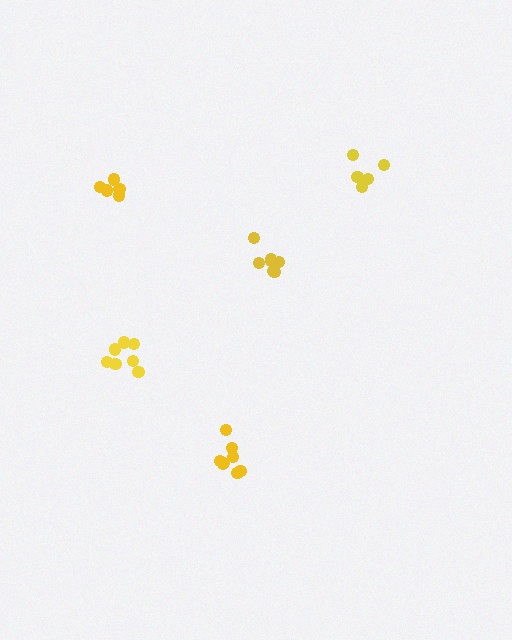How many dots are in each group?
Group 1: 7 dots, Group 2: 5 dots, Group 3: 7 dots, Group 4: 5 dots, Group 5: 8 dots (32 total).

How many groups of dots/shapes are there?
There are 5 groups.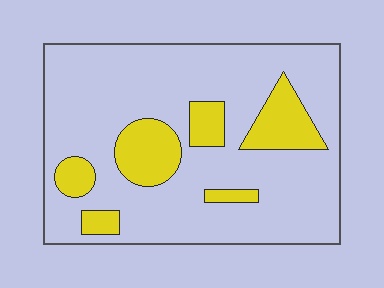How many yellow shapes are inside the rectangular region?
6.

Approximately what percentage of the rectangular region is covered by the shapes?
Approximately 20%.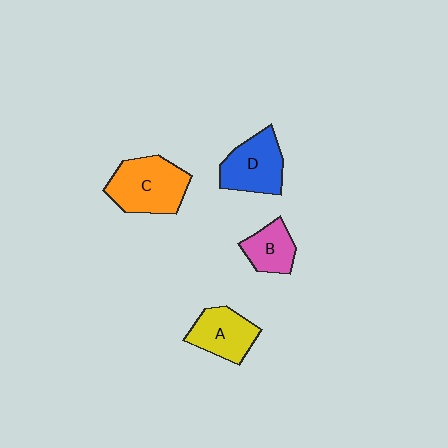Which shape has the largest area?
Shape C (orange).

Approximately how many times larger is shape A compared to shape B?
Approximately 1.3 times.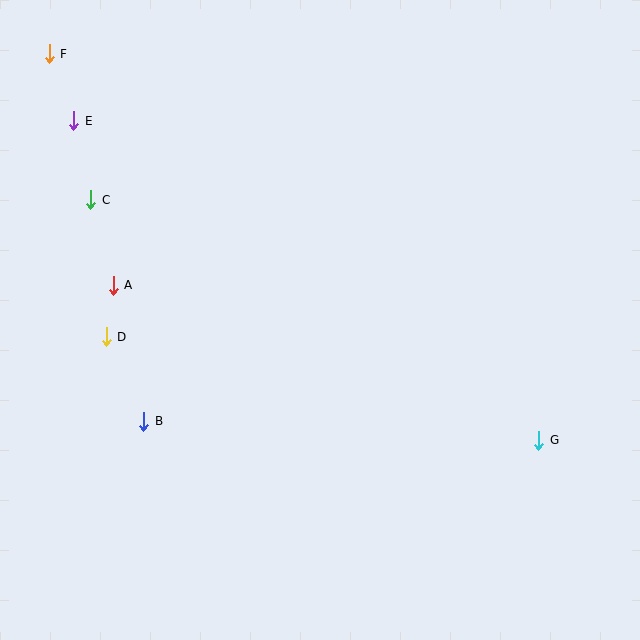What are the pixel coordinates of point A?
Point A is at (113, 285).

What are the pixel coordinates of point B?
Point B is at (144, 421).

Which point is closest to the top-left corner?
Point F is closest to the top-left corner.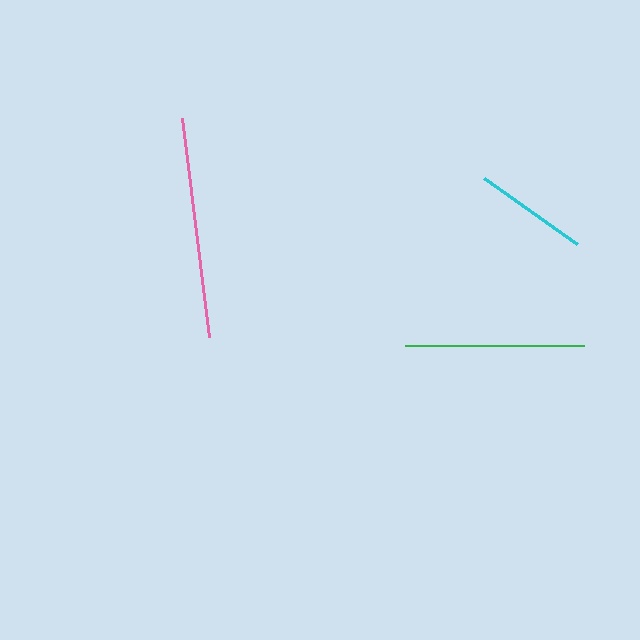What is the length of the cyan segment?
The cyan segment is approximately 115 pixels long.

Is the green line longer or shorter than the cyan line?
The green line is longer than the cyan line.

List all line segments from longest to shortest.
From longest to shortest: pink, green, cyan.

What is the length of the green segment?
The green segment is approximately 178 pixels long.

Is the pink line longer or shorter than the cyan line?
The pink line is longer than the cyan line.